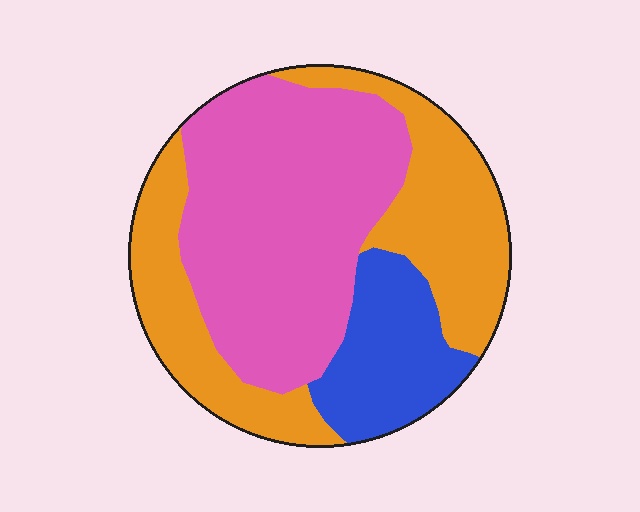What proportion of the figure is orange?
Orange takes up about three eighths (3/8) of the figure.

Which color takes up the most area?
Pink, at roughly 45%.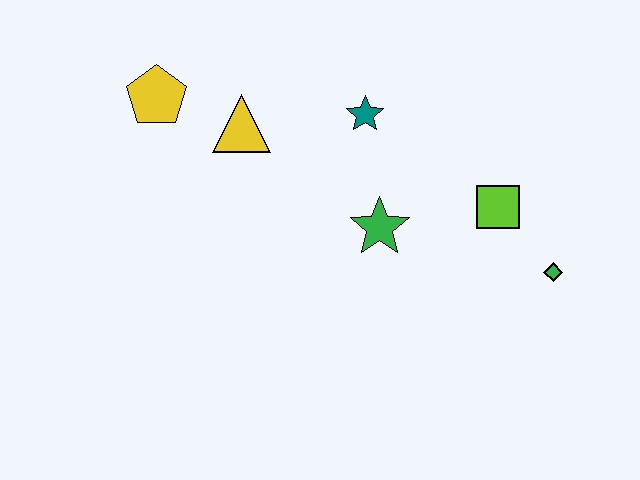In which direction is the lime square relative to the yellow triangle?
The lime square is to the right of the yellow triangle.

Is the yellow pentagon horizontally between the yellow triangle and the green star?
No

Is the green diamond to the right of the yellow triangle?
Yes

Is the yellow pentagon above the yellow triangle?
Yes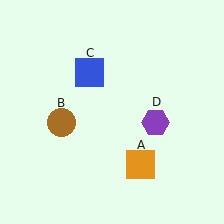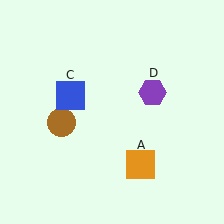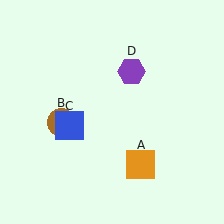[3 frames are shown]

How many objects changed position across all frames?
2 objects changed position: blue square (object C), purple hexagon (object D).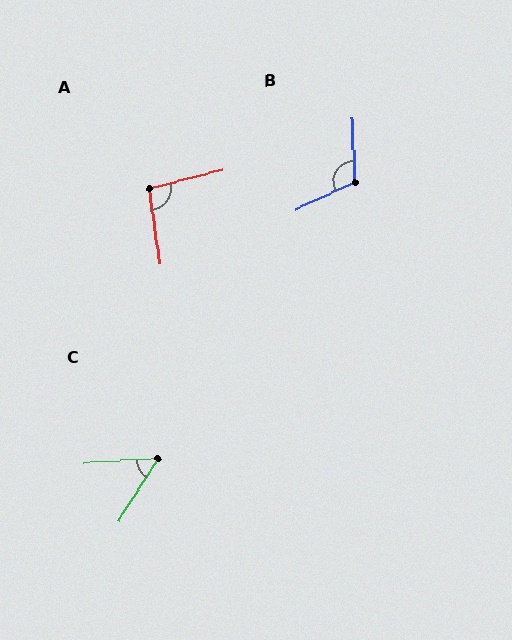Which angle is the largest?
B, at approximately 112 degrees.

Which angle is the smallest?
C, at approximately 54 degrees.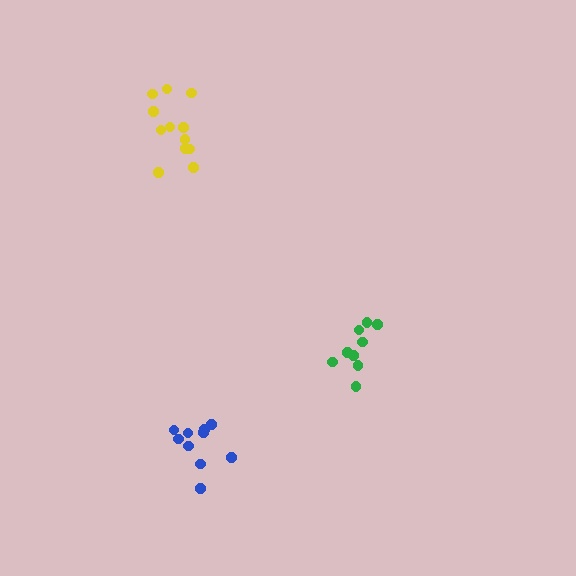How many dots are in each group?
Group 1: 9 dots, Group 2: 12 dots, Group 3: 10 dots (31 total).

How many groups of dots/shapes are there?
There are 3 groups.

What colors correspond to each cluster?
The clusters are colored: green, yellow, blue.